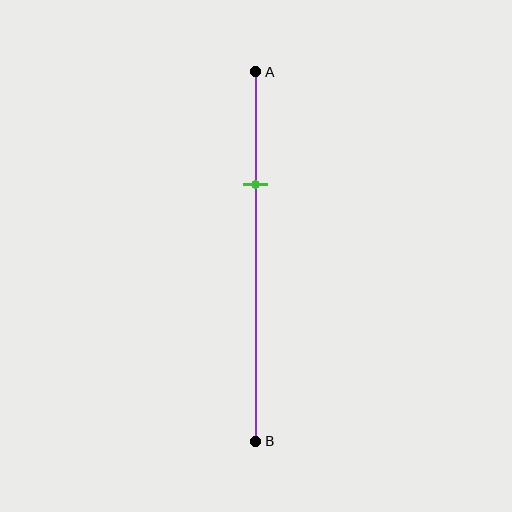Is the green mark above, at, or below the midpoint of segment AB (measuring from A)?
The green mark is above the midpoint of segment AB.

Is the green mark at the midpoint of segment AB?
No, the mark is at about 30% from A, not at the 50% midpoint.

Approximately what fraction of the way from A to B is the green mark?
The green mark is approximately 30% of the way from A to B.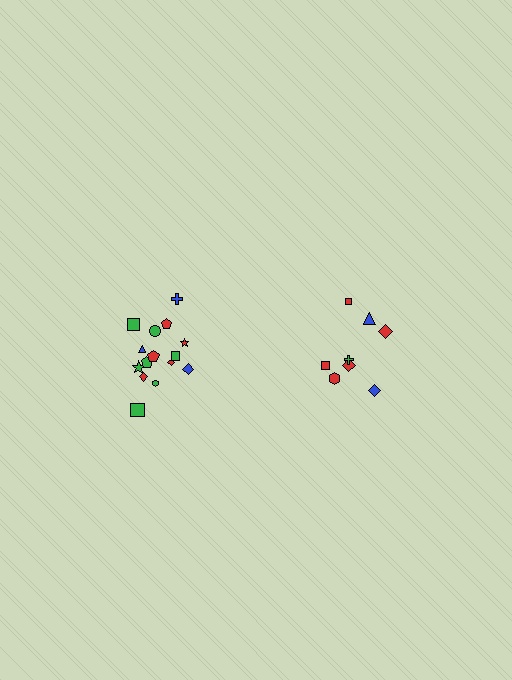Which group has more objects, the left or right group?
The left group.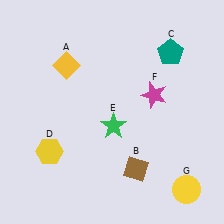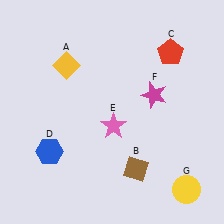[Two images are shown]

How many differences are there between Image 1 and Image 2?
There are 3 differences between the two images.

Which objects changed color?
C changed from teal to red. D changed from yellow to blue. E changed from green to pink.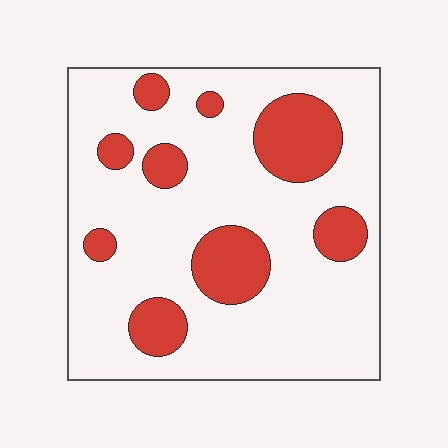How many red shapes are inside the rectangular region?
9.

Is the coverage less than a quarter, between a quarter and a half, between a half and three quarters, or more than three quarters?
Less than a quarter.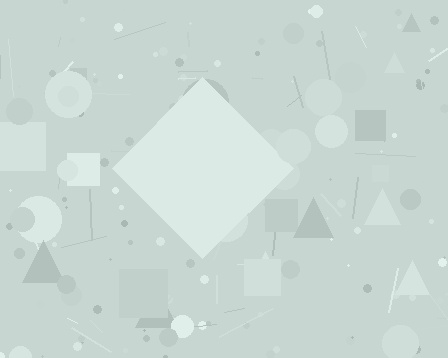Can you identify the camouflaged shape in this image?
The camouflaged shape is a diamond.